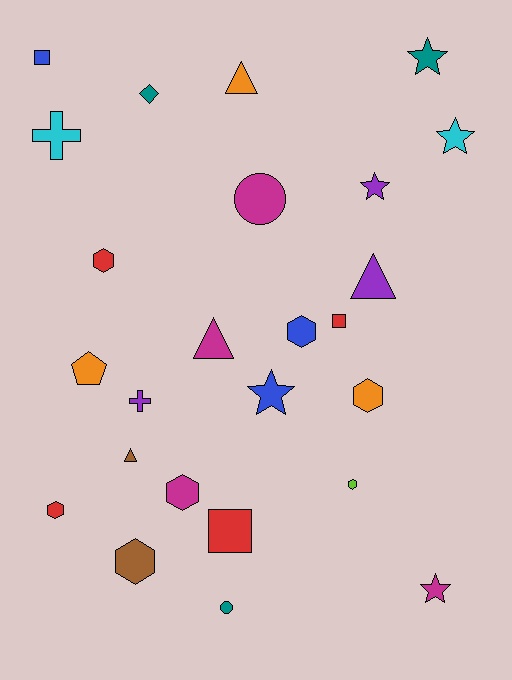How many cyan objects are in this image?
There are 2 cyan objects.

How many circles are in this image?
There are 2 circles.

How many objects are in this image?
There are 25 objects.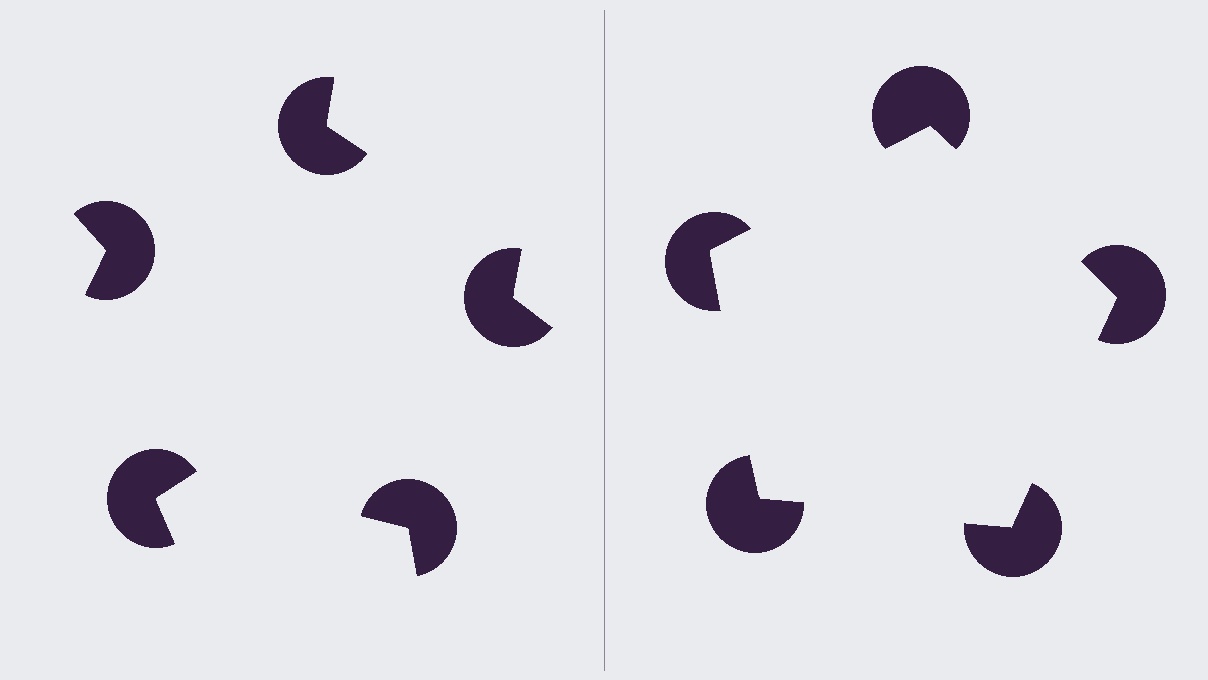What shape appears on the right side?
An illusory pentagon.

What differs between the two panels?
The pac-man discs are positioned identically on both sides; only the wedge orientations differ. On the right they align to a pentagon; on the left they are misaligned.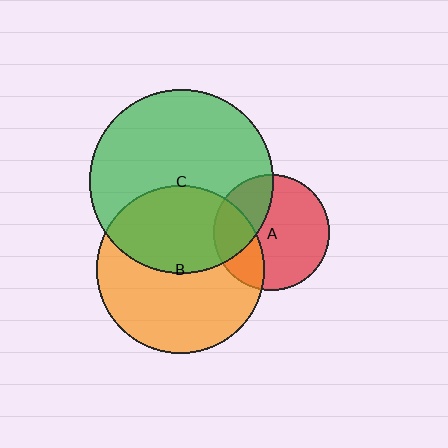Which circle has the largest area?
Circle C (green).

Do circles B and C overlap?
Yes.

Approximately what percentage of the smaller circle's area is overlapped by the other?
Approximately 45%.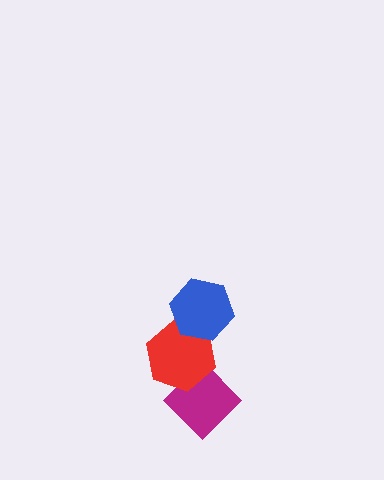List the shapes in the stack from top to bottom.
From top to bottom: the blue hexagon, the red hexagon, the magenta diamond.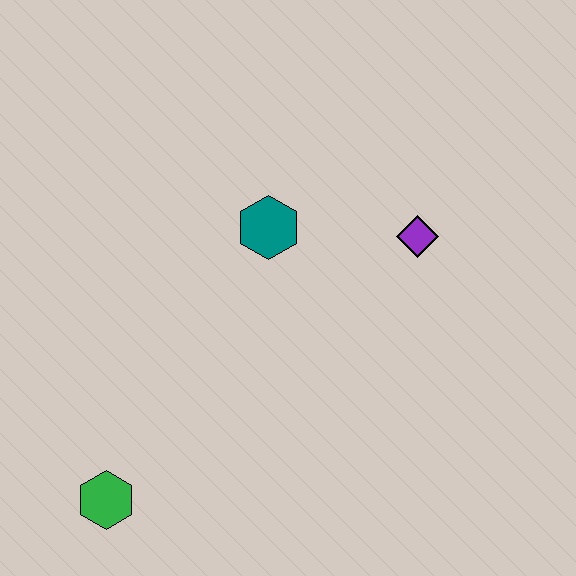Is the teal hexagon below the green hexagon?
No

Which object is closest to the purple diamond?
The teal hexagon is closest to the purple diamond.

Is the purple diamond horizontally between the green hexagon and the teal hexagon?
No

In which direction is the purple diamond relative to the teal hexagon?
The purple diamond is to the right of the teal hexagon.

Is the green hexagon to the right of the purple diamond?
No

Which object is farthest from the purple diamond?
The green hexagon is farthest from the purple diamond.